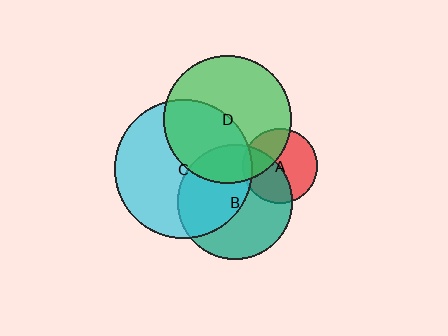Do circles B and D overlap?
Yes.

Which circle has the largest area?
Circle C (cyan).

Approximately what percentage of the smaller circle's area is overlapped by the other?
Approximately 25%.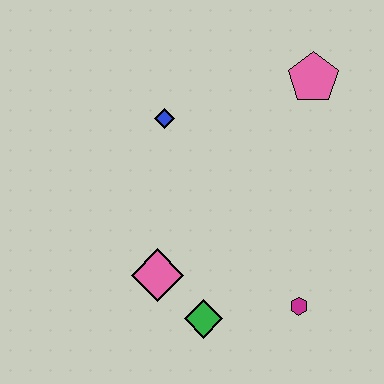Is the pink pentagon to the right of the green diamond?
Yes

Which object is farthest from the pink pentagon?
The green diamond is farthest from the pink pentagon.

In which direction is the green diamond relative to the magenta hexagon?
The green diamond is to the left of the magenta hexagon.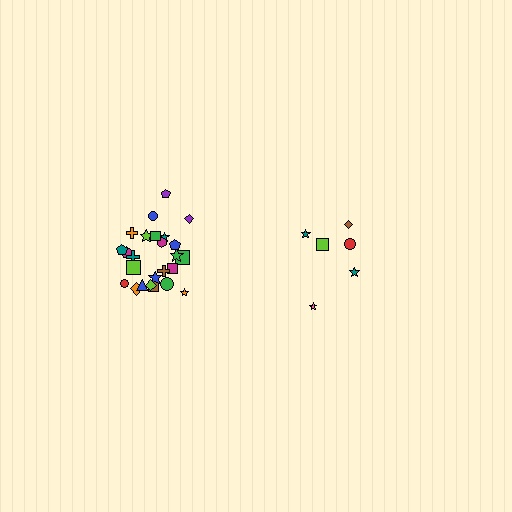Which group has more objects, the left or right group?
The left group.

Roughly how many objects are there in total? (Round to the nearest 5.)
Roughly 30 objects in total.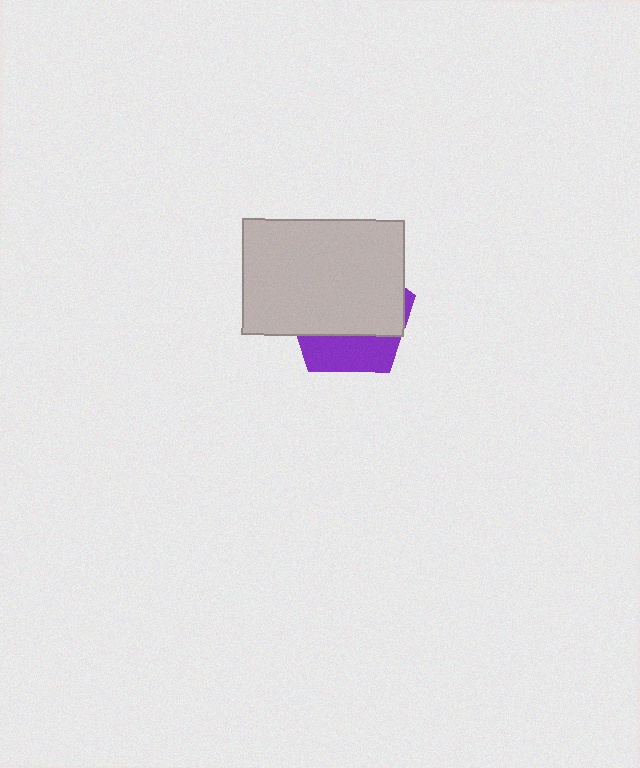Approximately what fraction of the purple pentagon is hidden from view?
Roughly 68% of the purple pentagon is hidden behind the light gray rectangle.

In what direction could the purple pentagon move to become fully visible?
The purple pentagon could move down. That would shift it out from behind the light gray rectangle entirely.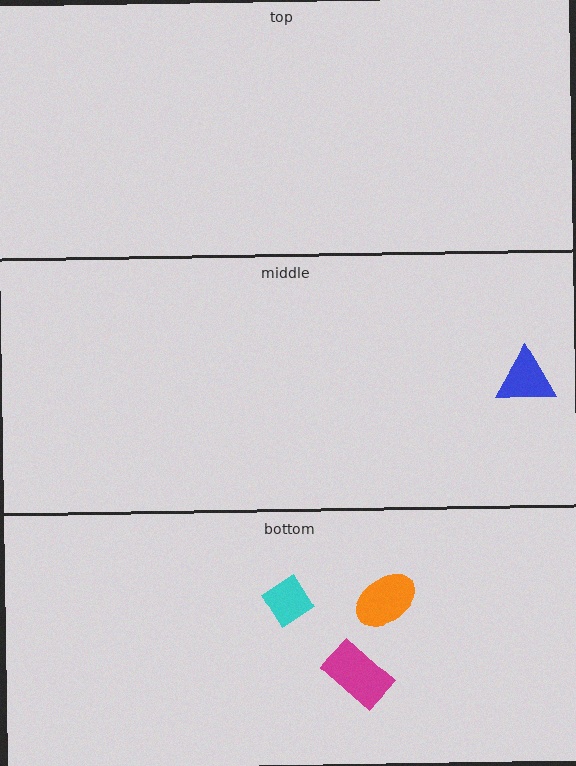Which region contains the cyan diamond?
The bottom region.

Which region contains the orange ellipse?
The bottom region.